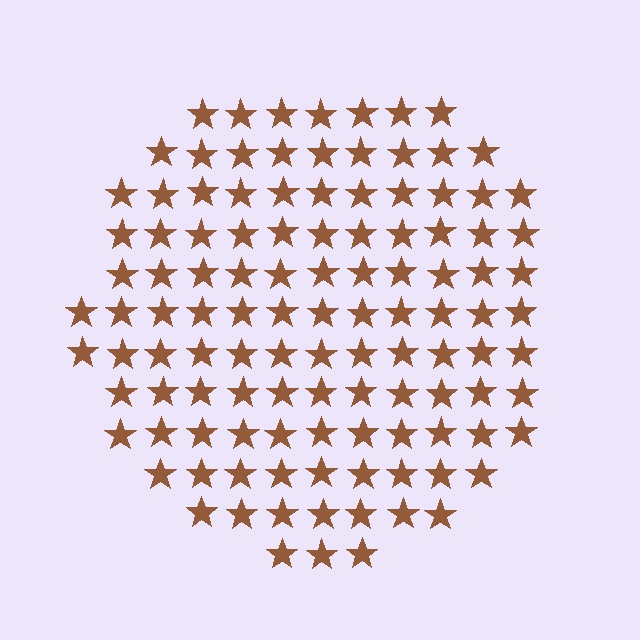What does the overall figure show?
The overall figure shows a circle.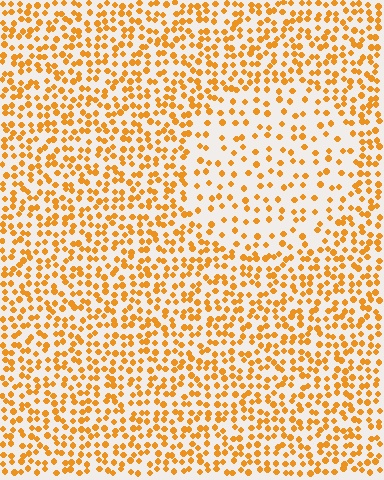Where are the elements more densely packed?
The elements are more densely packed outside the circle boundary.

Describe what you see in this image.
The image contains small orange elements arranged at two different densities. A circle-shaped region is visible where the elements are less densely packed than the surrounding area.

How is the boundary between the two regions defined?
The boundary is defined by a change in element density (approximately 2.0x ratio). All elements are the same color, size, and shape.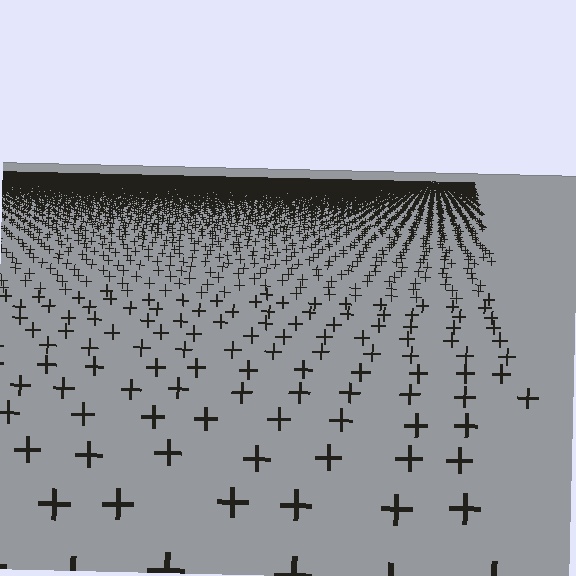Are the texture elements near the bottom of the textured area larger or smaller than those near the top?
Larger. Near the bottom, elements are closer to the viewer and appear at a bigger on-screen size.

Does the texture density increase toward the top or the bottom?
Density increases toward the top.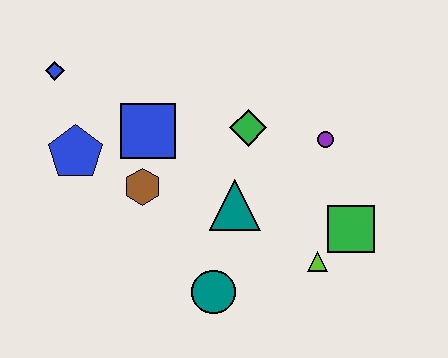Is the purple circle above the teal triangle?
Yes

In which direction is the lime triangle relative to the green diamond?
The lime triangle is below the green diamond.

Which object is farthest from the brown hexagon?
The green square is farthest from the brown hexagon.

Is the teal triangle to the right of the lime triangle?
No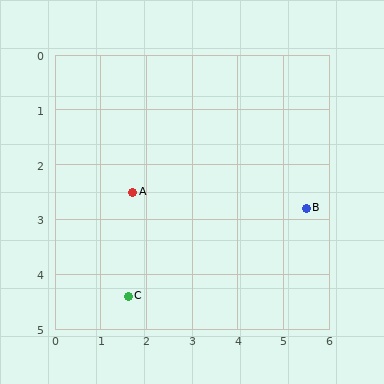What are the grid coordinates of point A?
Point A is at approximately (1.7, 2.5).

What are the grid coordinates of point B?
Point B is at approximately (5.5, 2.8).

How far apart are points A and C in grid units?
Points A and C are about 1.9 grid units apart.